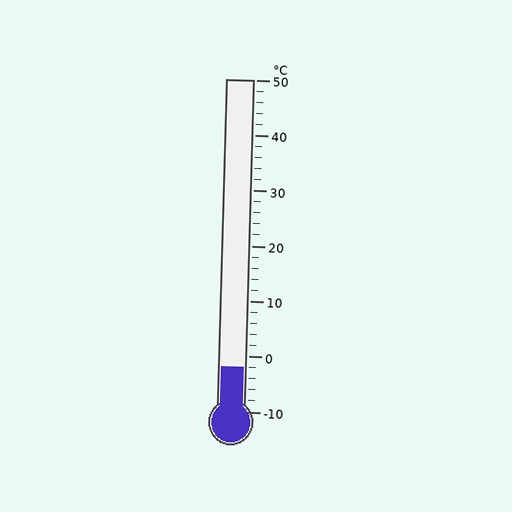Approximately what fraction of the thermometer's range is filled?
The thermometer is filled to approximately 15% of its range.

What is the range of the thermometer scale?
The thermometer scale ranges from -10°C to 50°C.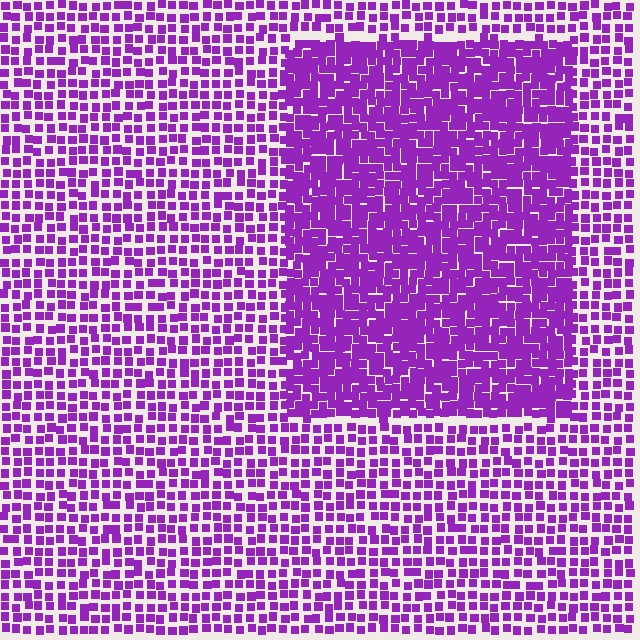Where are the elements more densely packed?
The elements are more densely packed inside the rectangle boundary.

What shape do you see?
I see a rectangle.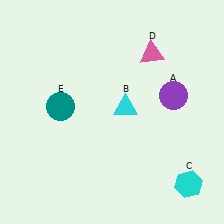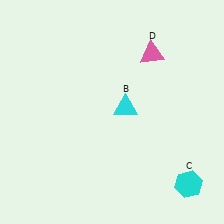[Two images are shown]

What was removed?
The purple circle (A), the teal circle (E) were removed in Image 2.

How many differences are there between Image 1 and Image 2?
There are 2 differences between the two images.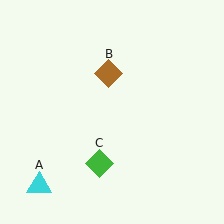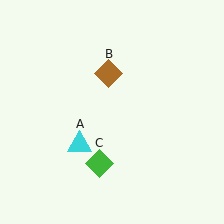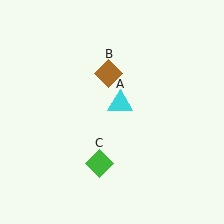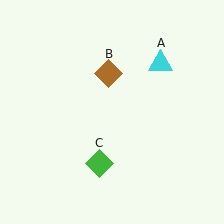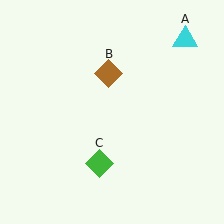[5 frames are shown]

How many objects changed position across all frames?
1 object changed position: cyan triangle (object A).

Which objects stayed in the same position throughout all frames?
Brown diamond (object B) and green diamond (object C) remained stationary.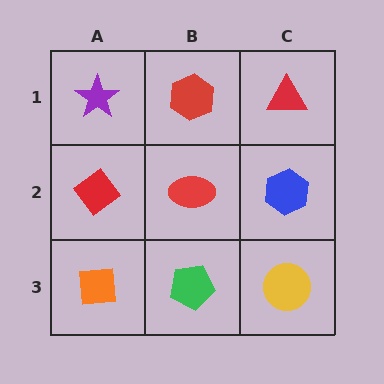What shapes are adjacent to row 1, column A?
A red diamond (row 2, column A), a red hexagon (row 1, column B).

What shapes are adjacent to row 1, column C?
A blue hexagon (row 2, column C), a red hexagon (row 1, column B).